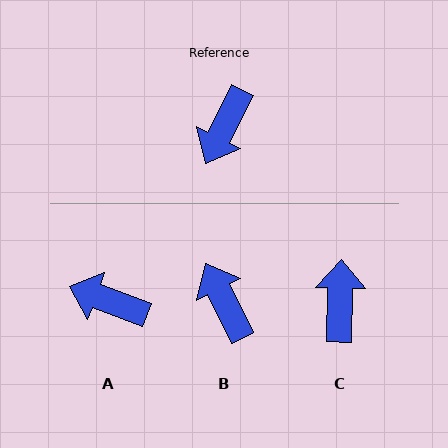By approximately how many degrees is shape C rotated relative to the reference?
Approximately 155 degrees clockwise.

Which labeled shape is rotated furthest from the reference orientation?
C, about 155 degrees away.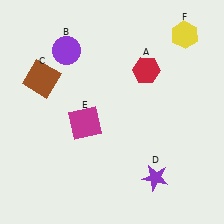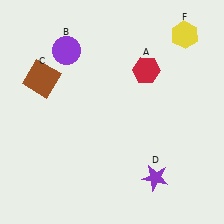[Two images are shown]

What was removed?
The magenta square (E) was removed in Image 2.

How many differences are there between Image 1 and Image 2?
There is 1 difference between the two images.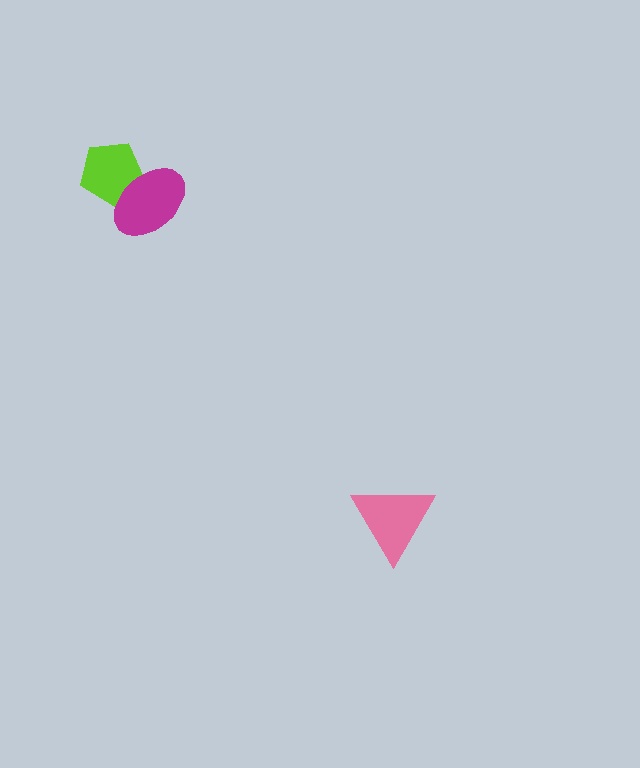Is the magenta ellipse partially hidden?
No, no other shape covers it.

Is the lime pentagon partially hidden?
Yes, it is partially covered by another shape.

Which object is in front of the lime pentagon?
The magenta ellipse is in front of the lime pentagon.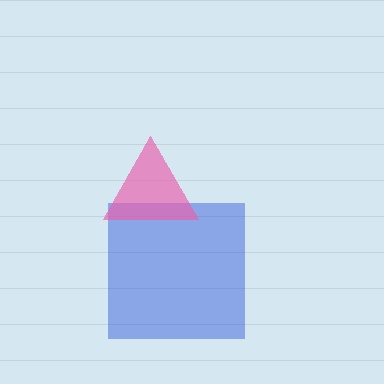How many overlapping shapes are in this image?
There are 2 overlapping shapes in the image.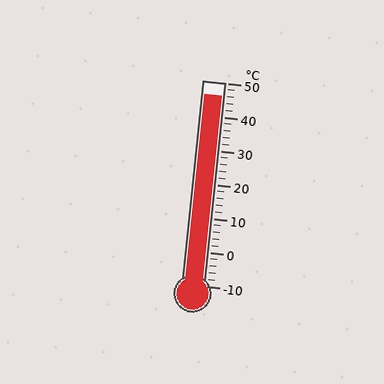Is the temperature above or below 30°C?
The temperature is above 30°C.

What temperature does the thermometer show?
The thermometer shows approximately 46°C.